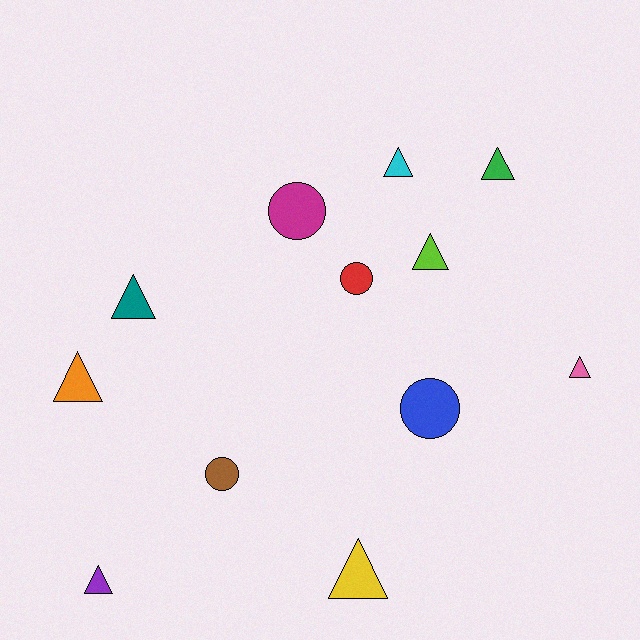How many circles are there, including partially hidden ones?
There are 4 circles.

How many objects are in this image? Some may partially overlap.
There are 12 objects.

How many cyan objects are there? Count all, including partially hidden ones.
There is 1 cyan object.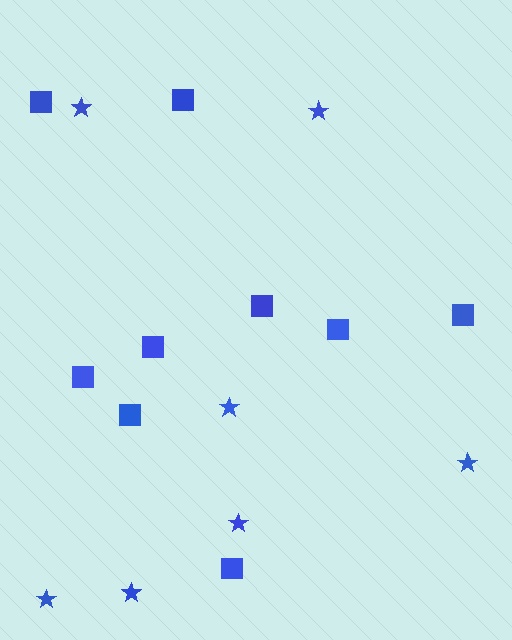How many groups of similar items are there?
There are 2 groups: one group of stars (7) and one group of squares (9).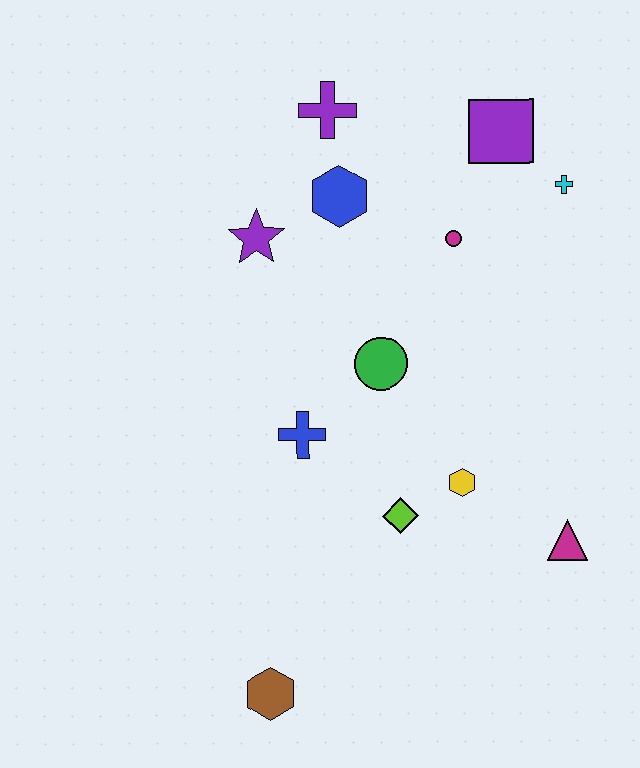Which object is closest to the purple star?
The blue hexagon is closest to the purple star.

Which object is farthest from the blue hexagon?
The brown hexagon is farthest from the blue hexagon.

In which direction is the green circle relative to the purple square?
The green circle is below the purple square.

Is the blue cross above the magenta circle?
No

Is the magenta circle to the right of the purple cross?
Yes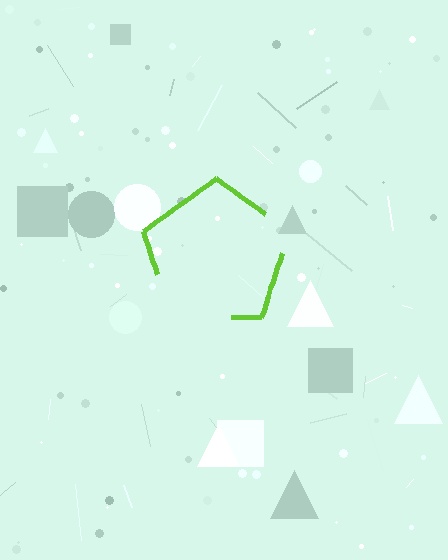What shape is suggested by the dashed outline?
The dashed outline suggests a pentagon.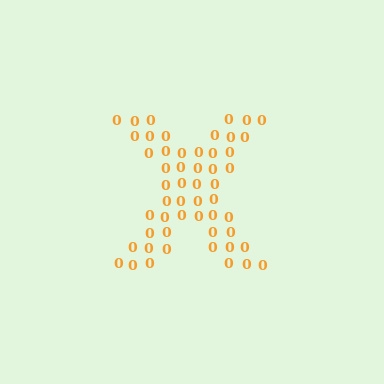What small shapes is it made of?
It is made of small digit 0's.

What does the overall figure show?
The overall figure shows the letter X.